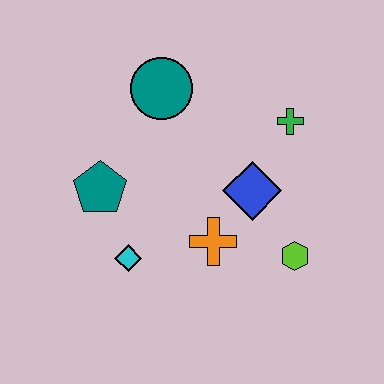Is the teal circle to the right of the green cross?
No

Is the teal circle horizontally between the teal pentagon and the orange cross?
Yes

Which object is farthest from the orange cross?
The teal circle is farthest from the orange cross.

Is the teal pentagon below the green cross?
Yes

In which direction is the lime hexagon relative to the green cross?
The lime hexagon is below the green cross.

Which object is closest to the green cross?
The blue diamond is closest to the green cross.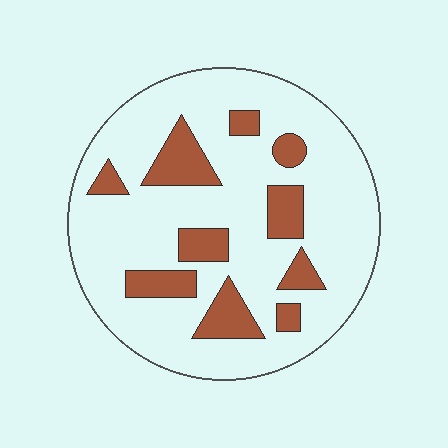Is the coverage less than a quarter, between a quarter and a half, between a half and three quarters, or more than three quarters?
Less than a quarter.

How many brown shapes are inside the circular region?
10.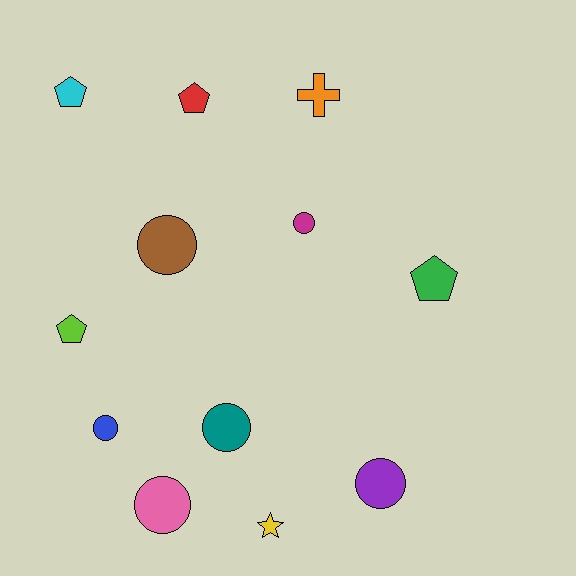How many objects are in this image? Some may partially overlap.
There are 12 objects.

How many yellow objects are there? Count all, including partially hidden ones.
There is 1 yellow object.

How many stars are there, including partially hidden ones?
There is 1 star.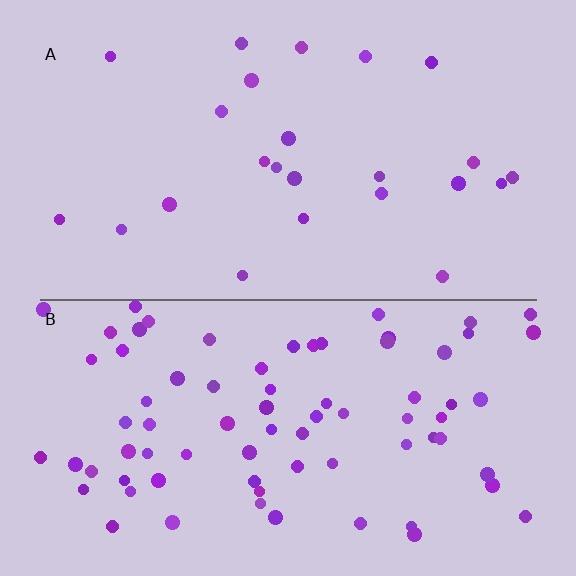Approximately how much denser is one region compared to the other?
Approximately 3.2× — region B over region A.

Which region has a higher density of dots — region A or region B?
B (the bottom).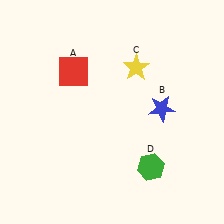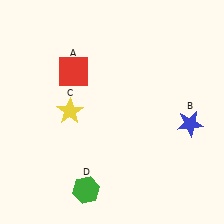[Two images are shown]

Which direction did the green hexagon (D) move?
The green hexagon (D) moved left.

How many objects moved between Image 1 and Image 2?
3 objects moved between the two images.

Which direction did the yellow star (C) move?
The yellow star (C) moved left.